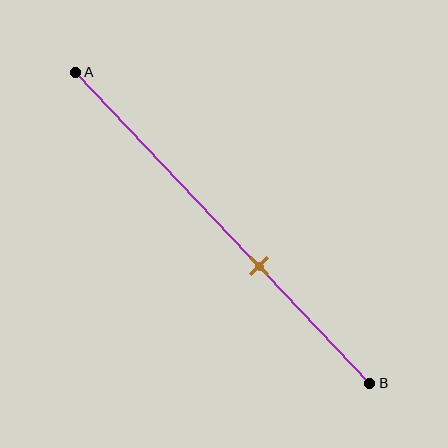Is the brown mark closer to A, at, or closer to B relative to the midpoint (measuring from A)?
The brown mark is closer to point B than the midpoint of segment AB.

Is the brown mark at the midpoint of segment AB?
No, the mark is at about 60% from A, not at the 50% midpoint.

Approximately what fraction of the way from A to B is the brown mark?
The brown mark is approximately 60% of the way from A to B.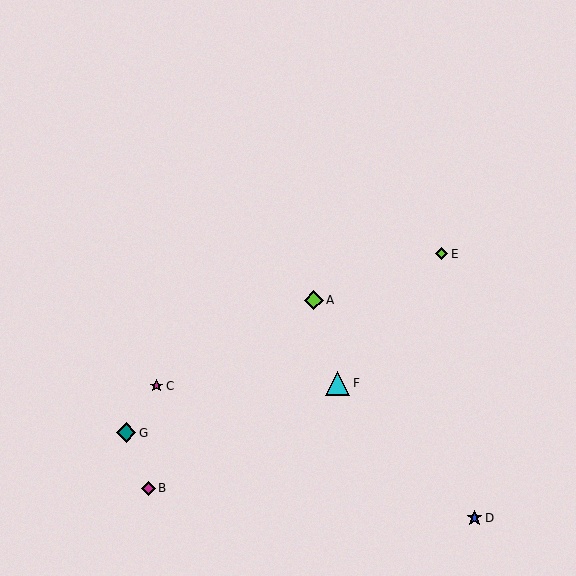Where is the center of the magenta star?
The center of the magenta star is at (156, 386).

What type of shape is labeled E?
Shape E is a lime diamond.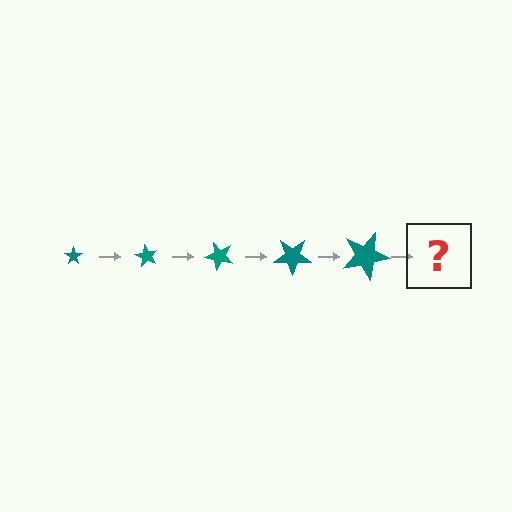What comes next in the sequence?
The next element should be a star, larger than the previous one and rotated 300 degrees from the start.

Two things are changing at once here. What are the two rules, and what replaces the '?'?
The two rules are that the star grows larger each step and it rotates 60 degrees each step. The '?' should be a star, larger than the previous one and rotated 300 degrees from the start.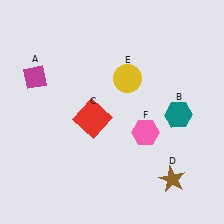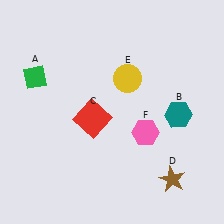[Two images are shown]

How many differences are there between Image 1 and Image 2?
There is 1 difference between the two images.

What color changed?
The diamond (A) changed from magenta in Image 1 to green in Image 2.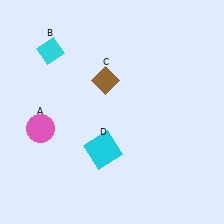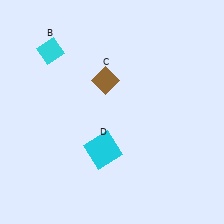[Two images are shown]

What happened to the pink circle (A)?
The pink circle (A) was removed in Image 2. It was in the bottom-left area of Image 1.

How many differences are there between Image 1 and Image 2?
There is 1 difference between the two images.